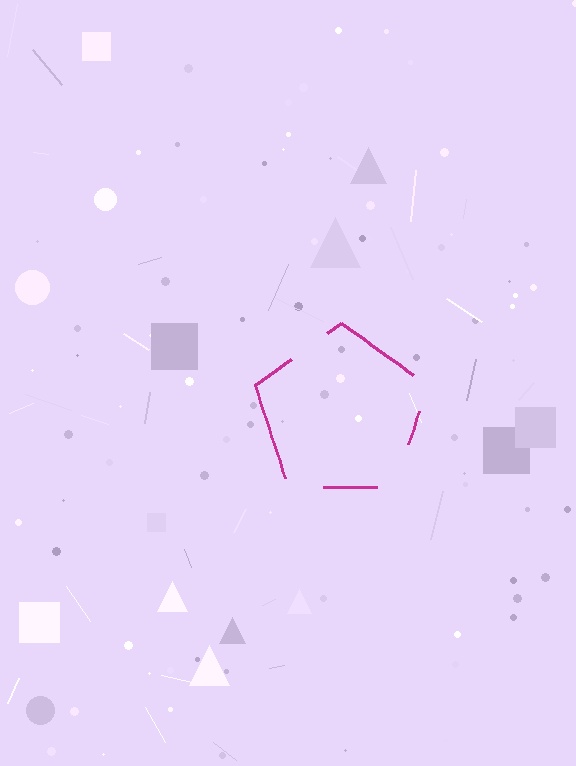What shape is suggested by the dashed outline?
The dashed outline suggests a pentagon.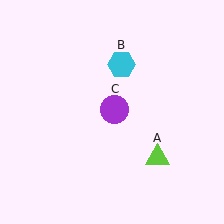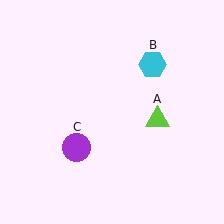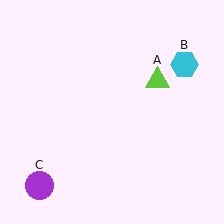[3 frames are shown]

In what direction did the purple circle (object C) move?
The purple circle (object C) moved down and to the left.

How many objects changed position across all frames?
3 objects changed position: lime triangle (object A), cyan hexagon (object B), purple circle (object C).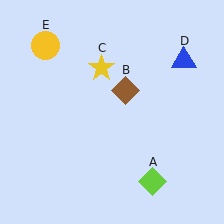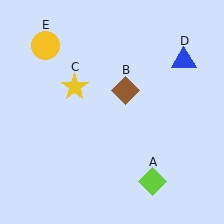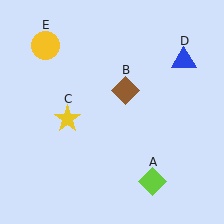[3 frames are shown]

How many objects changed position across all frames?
1 object changed position: yellow star (object C).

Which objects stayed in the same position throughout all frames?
Lime diamond (object A) and brown diamond (object B) and blue triangle (object D) and yellow circle (object E) remained stationary.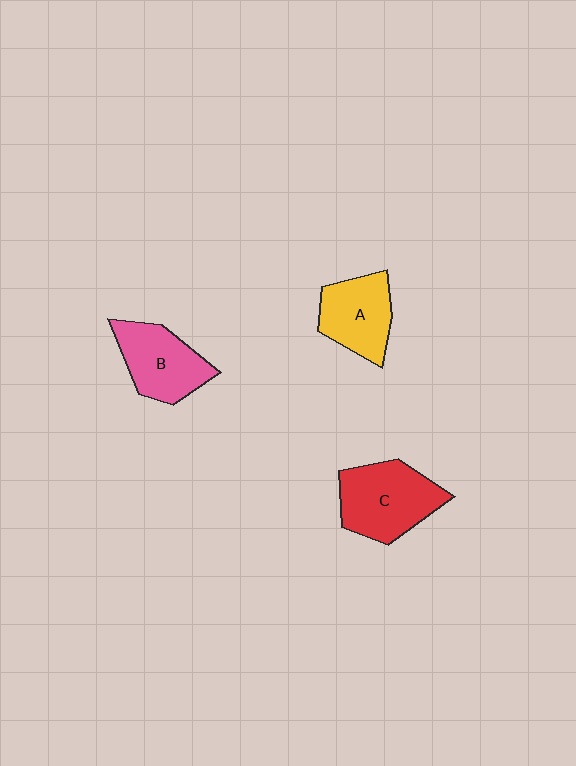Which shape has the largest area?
Shape C (red).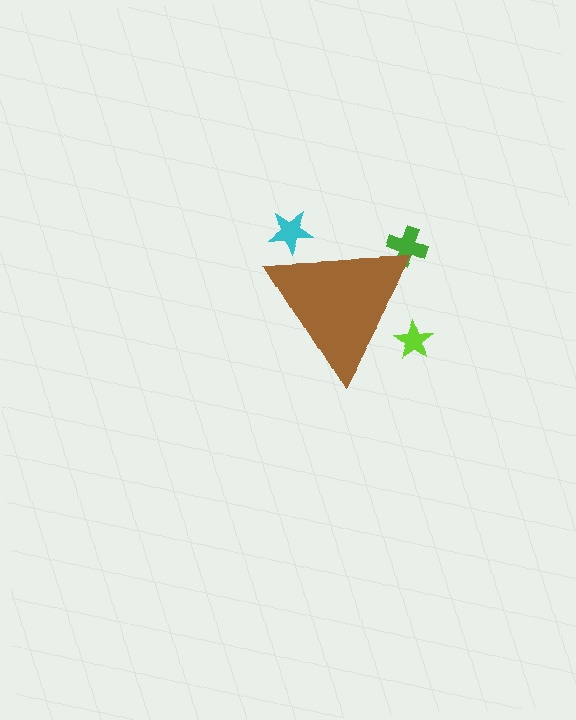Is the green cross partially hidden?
Yes, the green cross is partially hidden behind the brown triangle.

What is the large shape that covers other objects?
A brown triangle.